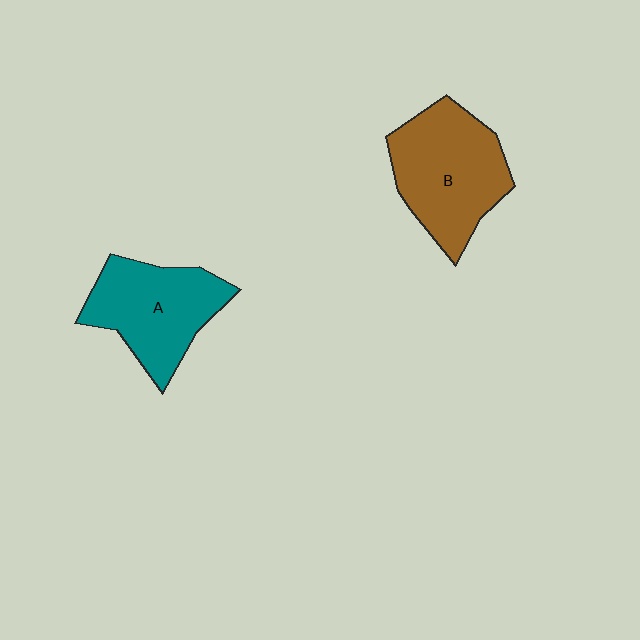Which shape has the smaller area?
Shape A (teal).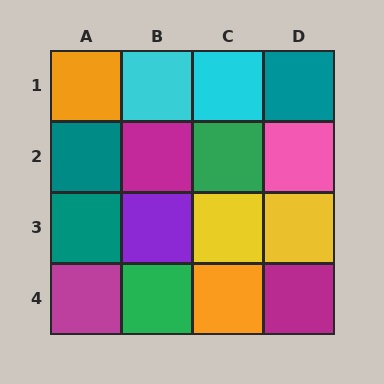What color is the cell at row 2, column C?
Green.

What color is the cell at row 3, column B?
Purple.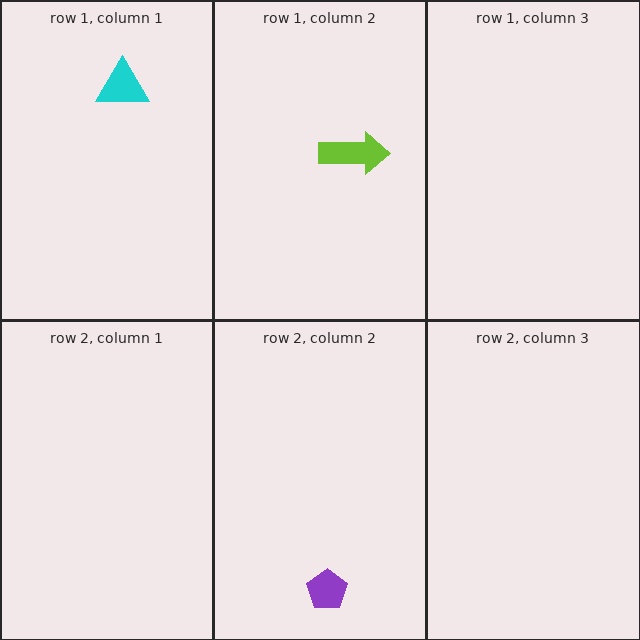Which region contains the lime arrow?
The row 1, column 2 region.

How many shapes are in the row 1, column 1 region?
1.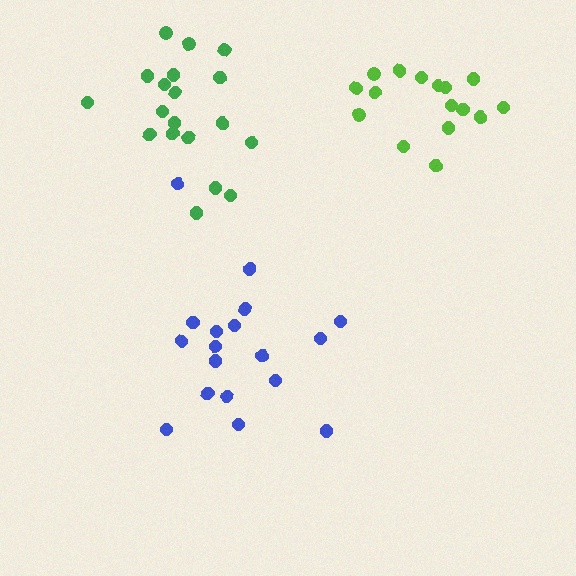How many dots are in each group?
Group 1: 19 dots, Group 2: 18 dots, Group 3: 16 dots (53 total).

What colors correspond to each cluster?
The clusters are colored: green, blue, lime.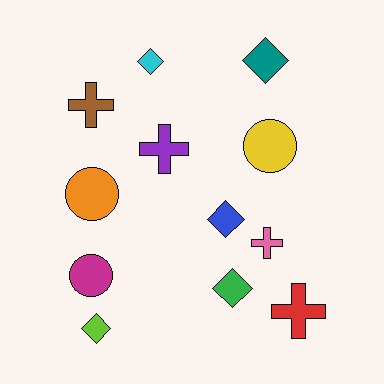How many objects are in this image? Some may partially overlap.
There are 12 objects.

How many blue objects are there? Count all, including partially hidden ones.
There is 1 blue object.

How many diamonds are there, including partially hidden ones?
There are 5 diamonds.